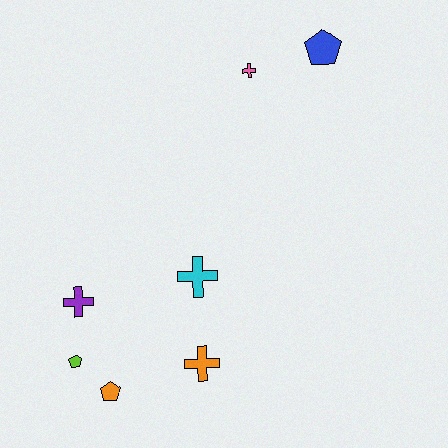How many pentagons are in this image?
There are 3 pentagons.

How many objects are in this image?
There are 7 objects.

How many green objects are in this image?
There are no green objects.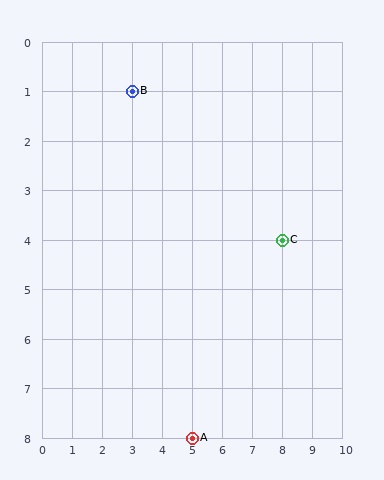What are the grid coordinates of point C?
Point C is at grid coordinates (8, 4).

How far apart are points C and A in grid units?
Points C and A are 3 columns and 4 rows apart (about 5.0 grid units diagonally).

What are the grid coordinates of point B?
Point B is at grid coordinates (3, 1).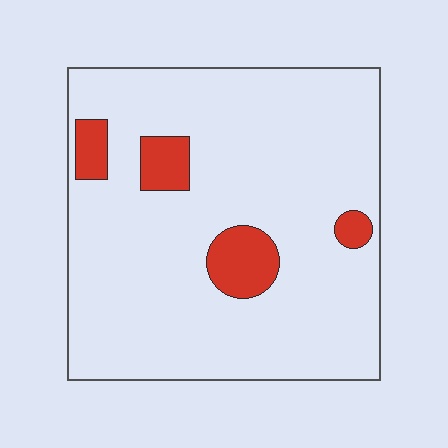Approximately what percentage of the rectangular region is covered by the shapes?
Approximately 10%.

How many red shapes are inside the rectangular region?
4.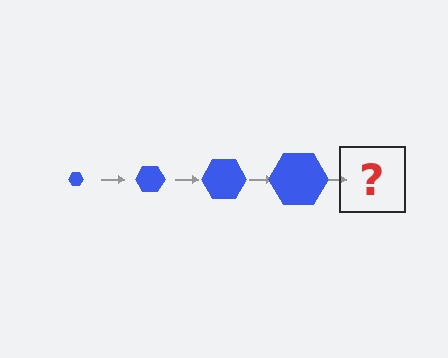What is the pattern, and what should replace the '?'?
The pattern is that the hexagon gets progressively larger each step. The '?' should be a blue hexagon, larger than the previous one.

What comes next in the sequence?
The next element should be a blue hexagon, larger than the previous one.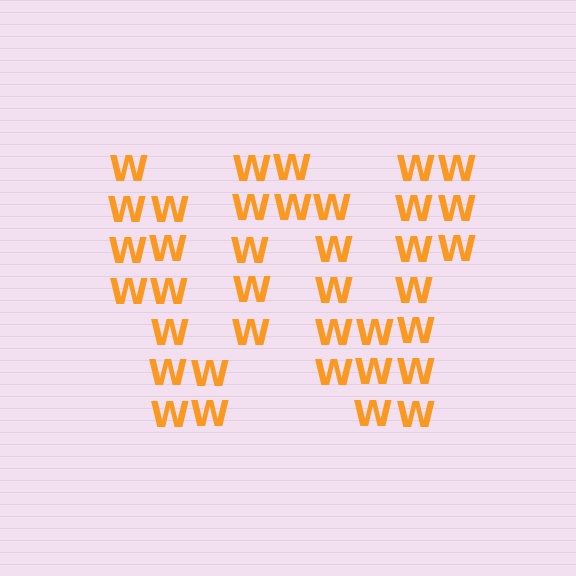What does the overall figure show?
The overall figure shows the letter W.